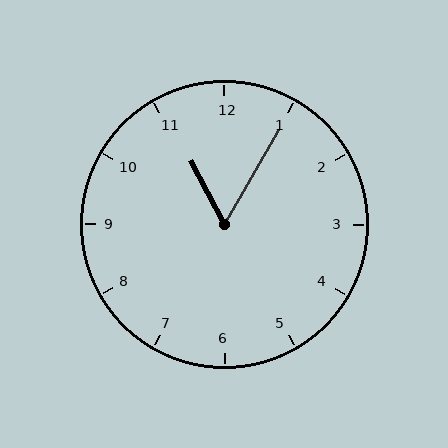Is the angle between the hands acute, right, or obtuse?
It is acute.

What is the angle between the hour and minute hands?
Approximately 58 degrees.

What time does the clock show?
11:05.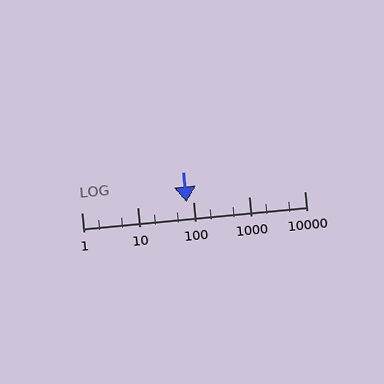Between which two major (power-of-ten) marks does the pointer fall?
The pointer is between 10 and 100.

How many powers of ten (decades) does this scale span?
The scale spans 4 decades, from 1 to 10000.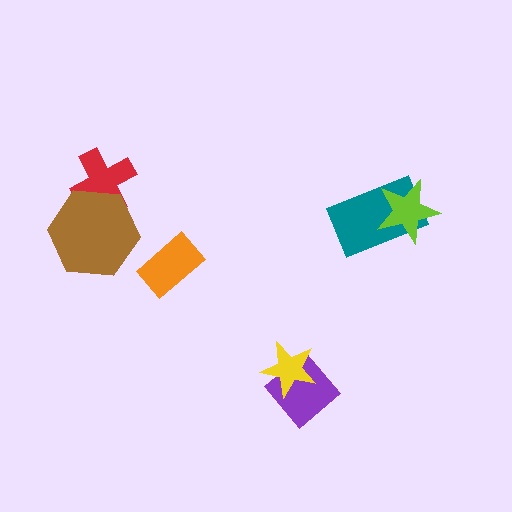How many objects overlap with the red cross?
1 object overlaps with the red cross.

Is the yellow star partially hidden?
No, no other shape covers it.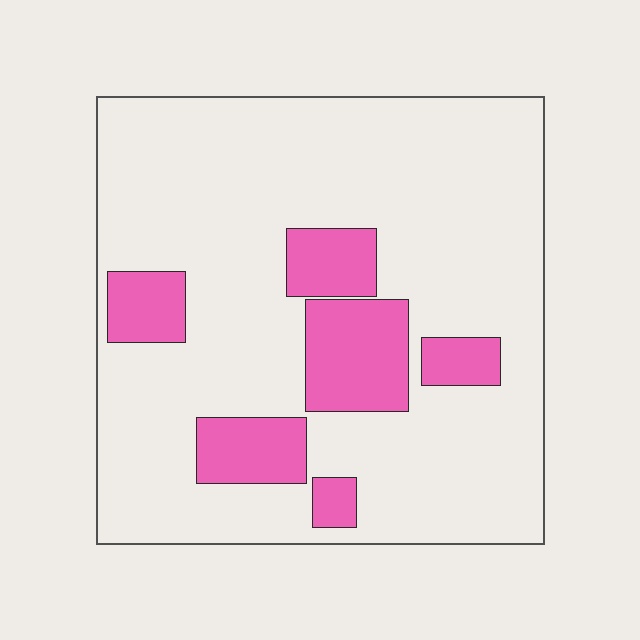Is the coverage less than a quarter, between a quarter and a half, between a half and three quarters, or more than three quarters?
Less than a quarter.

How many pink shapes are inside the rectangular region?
6.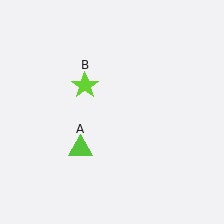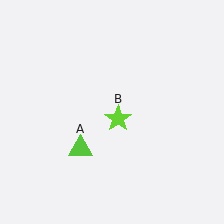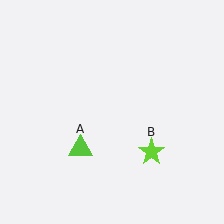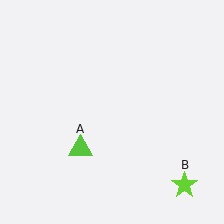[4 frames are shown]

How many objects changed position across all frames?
1 object changed position: lime star (object B).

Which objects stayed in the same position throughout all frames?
Lime triangle (object A) remained stationary.